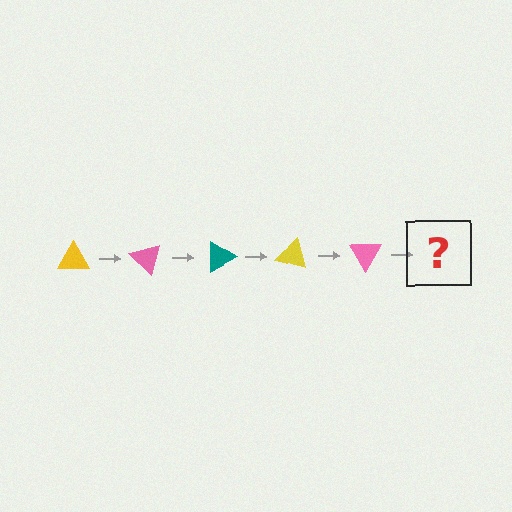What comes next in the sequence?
The next element should be a teal triangle, rotated 225 degrees from the start.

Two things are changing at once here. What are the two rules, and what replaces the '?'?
The two rules are that it rotates 45 degrees each step and the color cycles through yellow, pink, and teal. The '?' should be a teal triangle, rotated 225 degrees from the start.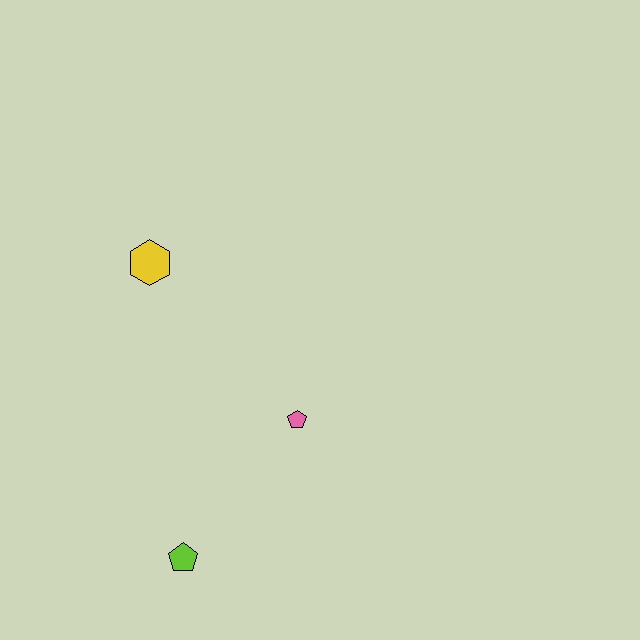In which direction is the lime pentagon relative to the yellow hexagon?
The lime pentagon is below the yellow hexagon.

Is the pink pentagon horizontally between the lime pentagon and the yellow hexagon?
No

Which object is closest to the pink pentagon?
The lime pentagon is closest to the pink pentagon.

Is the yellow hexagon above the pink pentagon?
Yes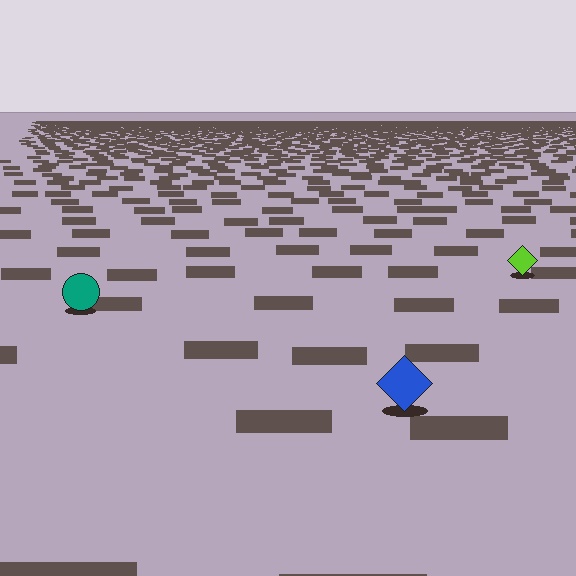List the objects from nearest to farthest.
From nearest to farthest: the blue diamond, the teal circle, the lime diamond.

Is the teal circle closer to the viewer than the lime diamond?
Yes. The teal circle is closer — you can tell from the texture gradient: the ground texture is coarser near it.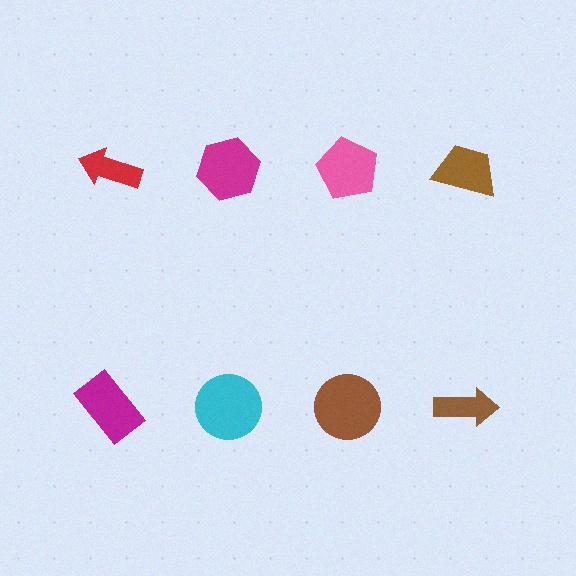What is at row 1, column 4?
A brown trapezoid.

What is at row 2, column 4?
A brown arrow.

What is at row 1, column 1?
A red arrow.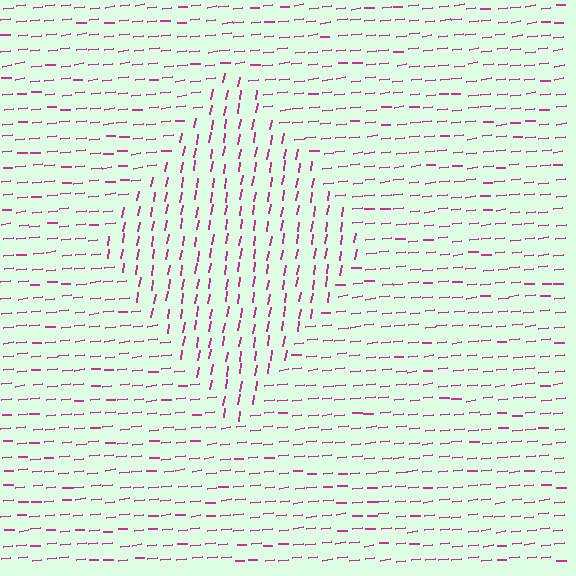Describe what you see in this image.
The image is filled with small magenta line segments. A diamond region in the image has lines oriented differently from the surrounding lines, creating a visible texture boundary.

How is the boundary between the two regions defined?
The boundary is defined purely by a change in line orientation (approximately 75 degrees difference). All lines are the same color and thickness.